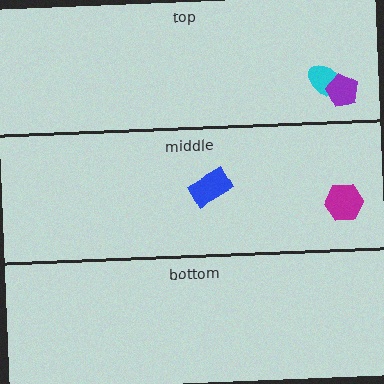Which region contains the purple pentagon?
The top region.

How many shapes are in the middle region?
2.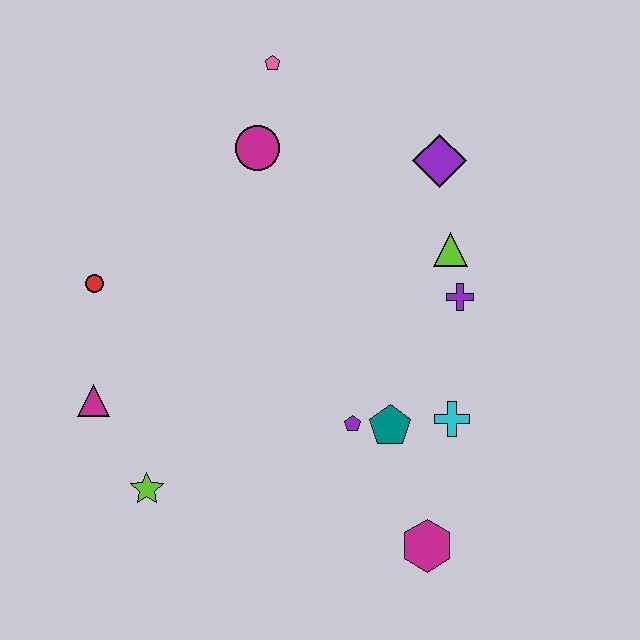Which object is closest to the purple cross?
The lime triangle is closest to the purple cross.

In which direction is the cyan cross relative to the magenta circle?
The cyan cross is below the magenta circle.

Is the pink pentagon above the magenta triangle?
Yes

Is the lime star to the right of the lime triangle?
No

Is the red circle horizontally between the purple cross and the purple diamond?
No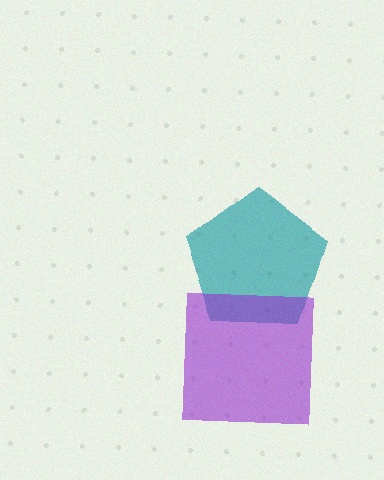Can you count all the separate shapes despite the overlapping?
Yes, there are 2 separate shapes.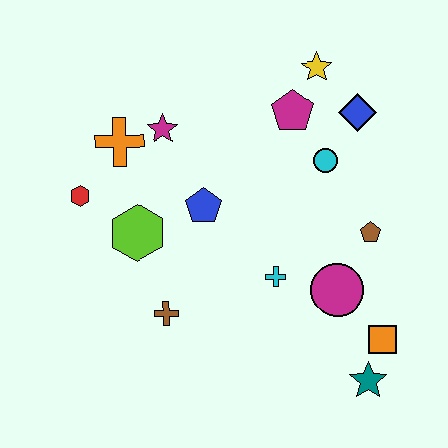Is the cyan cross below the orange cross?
Yes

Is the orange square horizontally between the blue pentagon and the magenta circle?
No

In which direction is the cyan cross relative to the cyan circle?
The cyan cross is below the cyan circle.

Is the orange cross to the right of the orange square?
No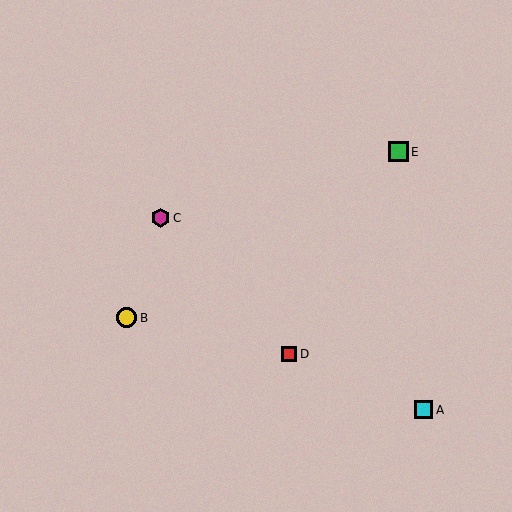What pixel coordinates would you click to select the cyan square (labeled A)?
Click at (424, 410) to select the cyan square A.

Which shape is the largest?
The yellow circle (labeled B) is the largest.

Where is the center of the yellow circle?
The center of the yellow circle is at (127, 318).